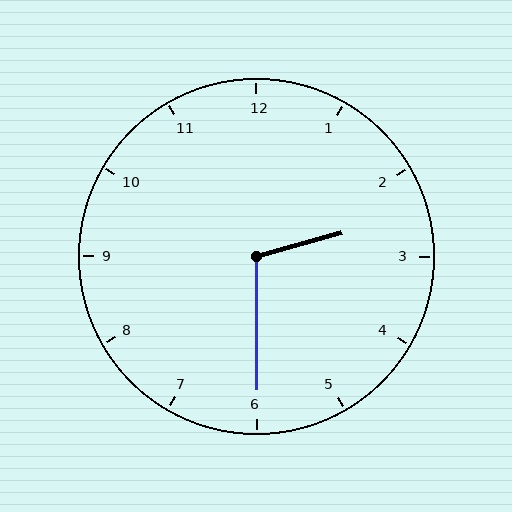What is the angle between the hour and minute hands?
Approximately 105 degrees.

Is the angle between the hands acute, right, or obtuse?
It is obtuse.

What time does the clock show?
2:30.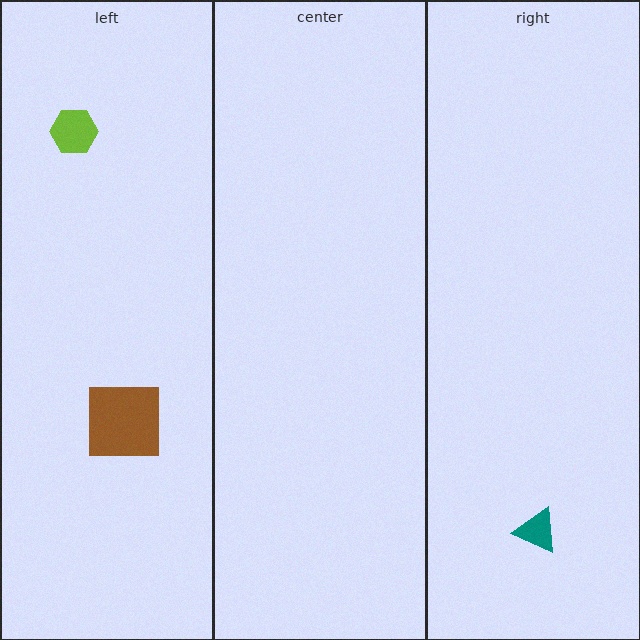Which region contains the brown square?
The left region.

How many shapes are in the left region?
2.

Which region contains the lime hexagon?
The left region.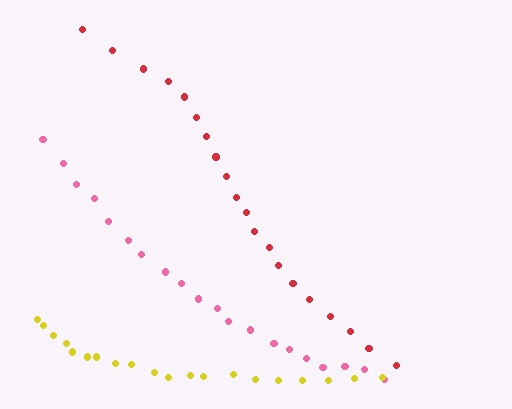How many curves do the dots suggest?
There are 3 distinct paths.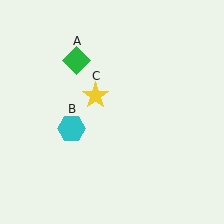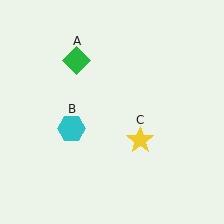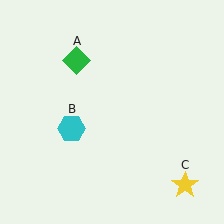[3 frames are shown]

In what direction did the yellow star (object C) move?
The yellow star (object C) moved down and to the right.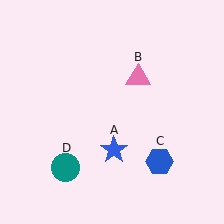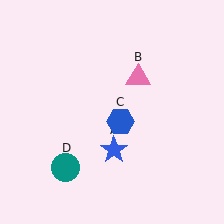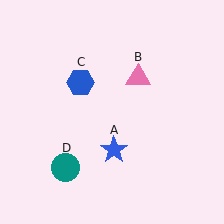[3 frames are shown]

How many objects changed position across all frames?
1 object changed position: blue hexagon (object C).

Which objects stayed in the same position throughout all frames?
Blue star (object A) and pink triangle (object B) and teal circle (object D) remained stationary.